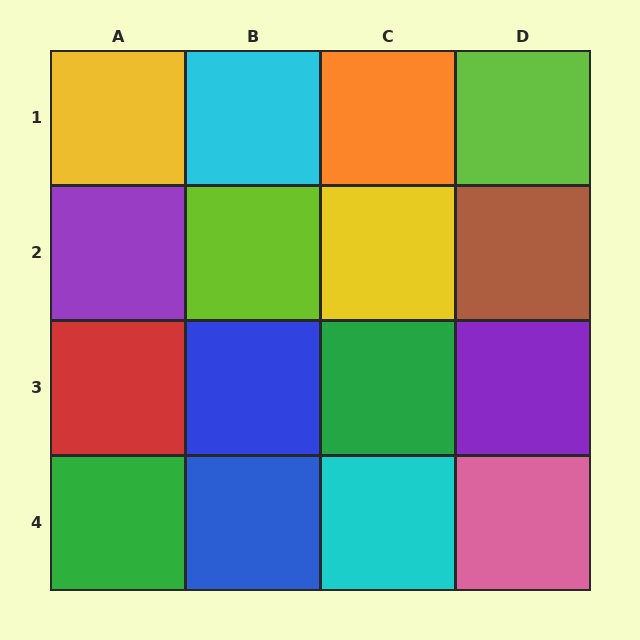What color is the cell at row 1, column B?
Cyan.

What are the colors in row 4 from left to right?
Green, blue, cyan, pink.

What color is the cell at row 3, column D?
Purple.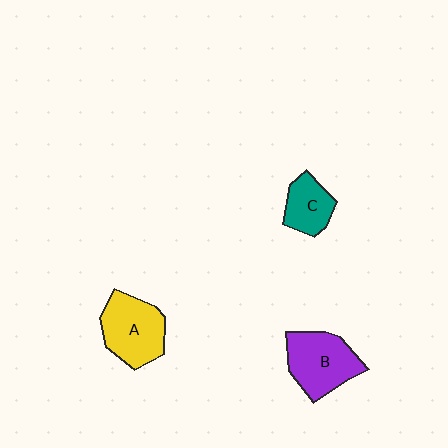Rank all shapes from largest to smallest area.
From largest to smallest: B (purple), A (yellow), C (teal).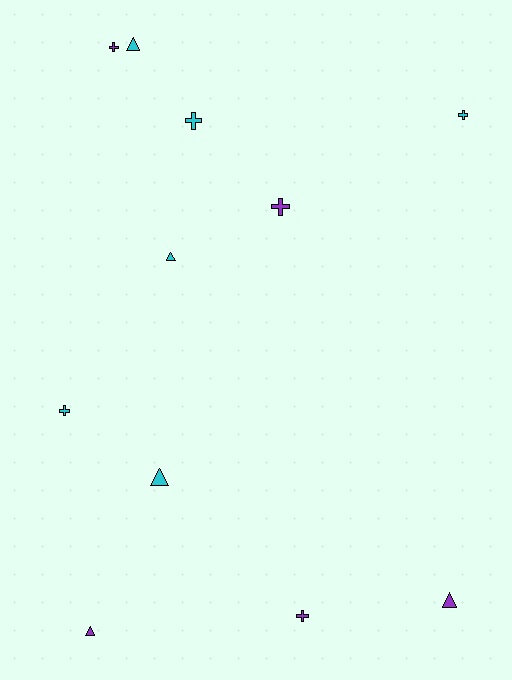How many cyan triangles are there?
There are 3 cyan triangles.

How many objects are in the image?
There are 11 objects.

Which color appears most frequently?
Cyan, with 6 objects.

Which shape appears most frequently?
Cross, with 6 objects.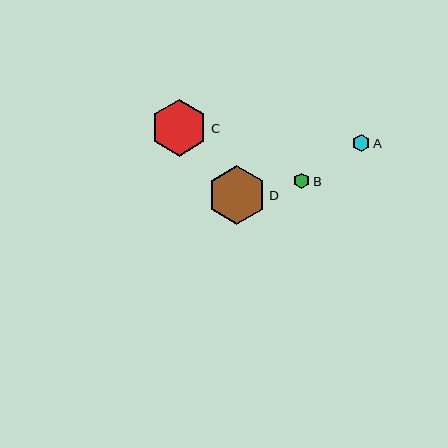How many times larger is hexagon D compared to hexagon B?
Hexagon D is approximately 3.7 times the size of hexagon B.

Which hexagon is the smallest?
Hexagon B is the smallest with a size of approximately 16 pixels.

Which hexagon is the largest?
Hexagon D is the largest with a size of approximately 59 pixels.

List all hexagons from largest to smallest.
From largest to smallest: D, C, A, B.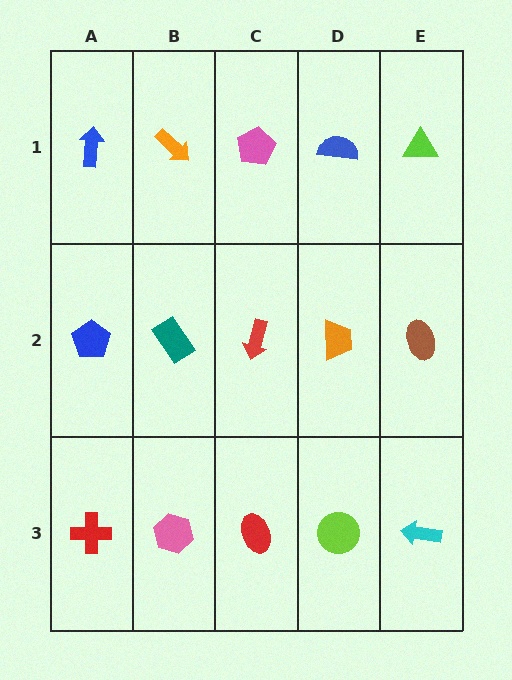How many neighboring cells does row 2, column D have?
4.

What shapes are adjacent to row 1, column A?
A blue pentagon (row 2, column A), an orange arrow (row 1, column B).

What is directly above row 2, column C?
A pink pentagon.